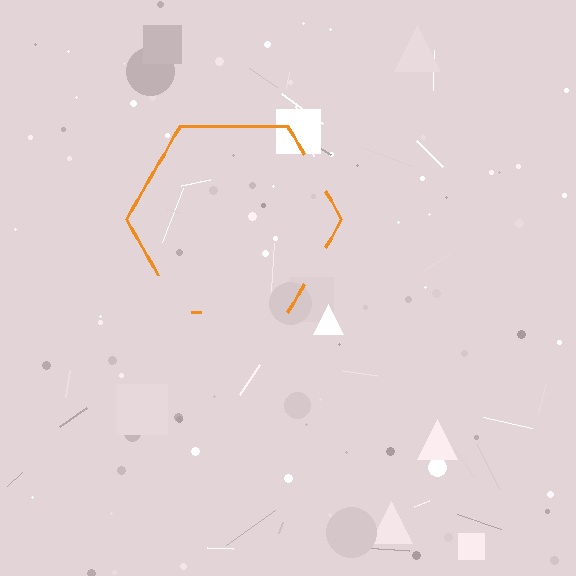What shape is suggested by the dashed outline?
The dashed outline suggests a hexagon.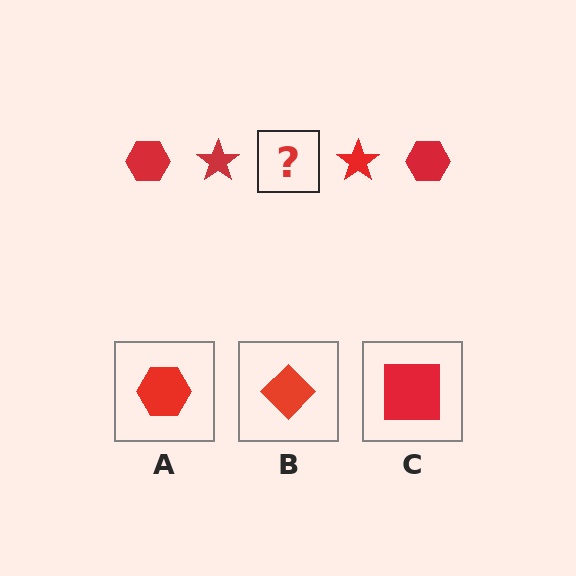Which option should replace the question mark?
Option A.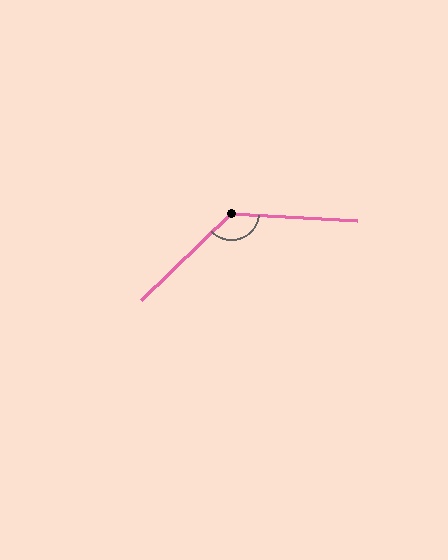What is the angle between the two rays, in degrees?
Approximately 132 degrees.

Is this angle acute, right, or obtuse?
It is obtuse.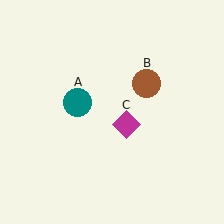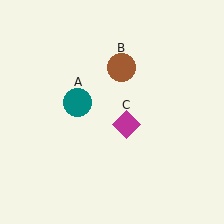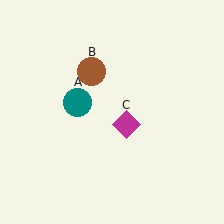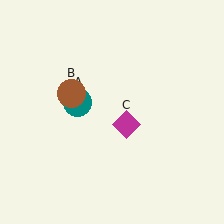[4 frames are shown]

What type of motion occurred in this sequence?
The brown circle (object B) rotated counterclockwise around the center of the scene.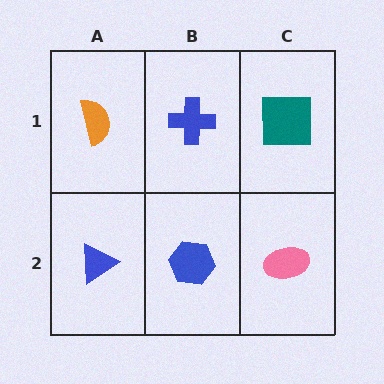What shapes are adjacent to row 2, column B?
A blue cross (row 1, column B), a blue triangle (row 2, column A), a pink ellipse (row 2, column C).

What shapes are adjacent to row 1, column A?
A blue triangle (row 2, column A), a blue cross (row 1, column B).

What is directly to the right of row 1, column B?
A teal square.